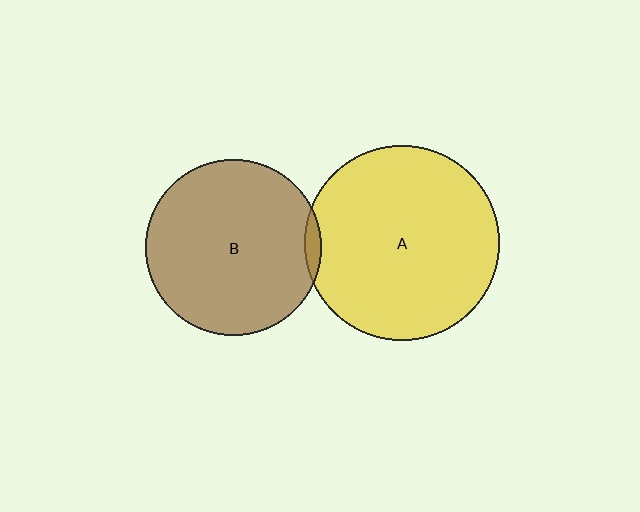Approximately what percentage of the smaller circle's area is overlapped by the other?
Approximately 5%.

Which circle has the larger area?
Circle A (yellow).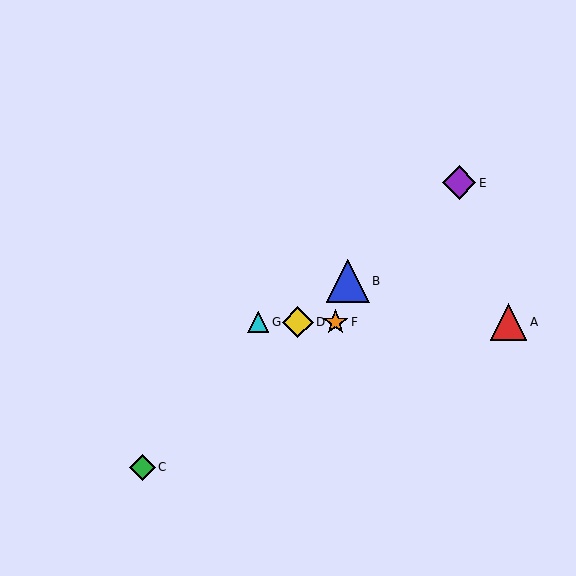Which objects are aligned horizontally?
Objects A, D, F, G are aligned horizontally.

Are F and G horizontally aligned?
Yes, both are at y≈322.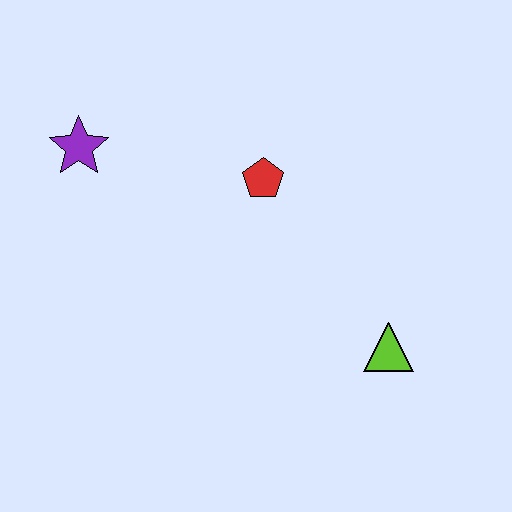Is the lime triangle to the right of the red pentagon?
Yes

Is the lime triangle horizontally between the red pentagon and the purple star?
No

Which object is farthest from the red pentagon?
The lime triangle is farthest from the red pentagon.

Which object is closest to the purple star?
The red pentagon is closest to the purple star.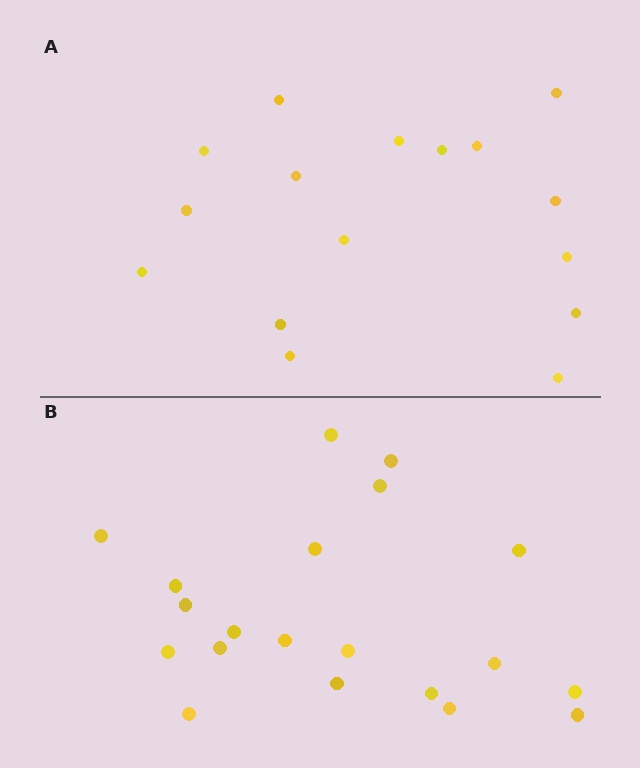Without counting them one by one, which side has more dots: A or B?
Region B (the bottom region) has more dots.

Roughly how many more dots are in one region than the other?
Region B has about 4 more dots than region A.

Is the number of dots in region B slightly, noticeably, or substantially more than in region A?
Region B has noticeably more, but not dramatically so. The ratio is roughly 1.2 to 1.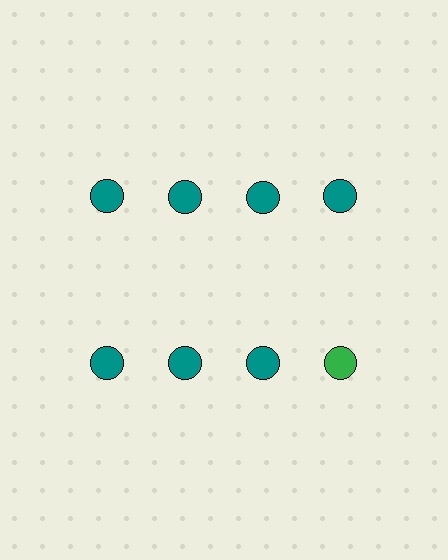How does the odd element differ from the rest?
It has a different color: green instead of teal.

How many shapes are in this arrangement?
There are 8 shapes arranged in a grid pattern.